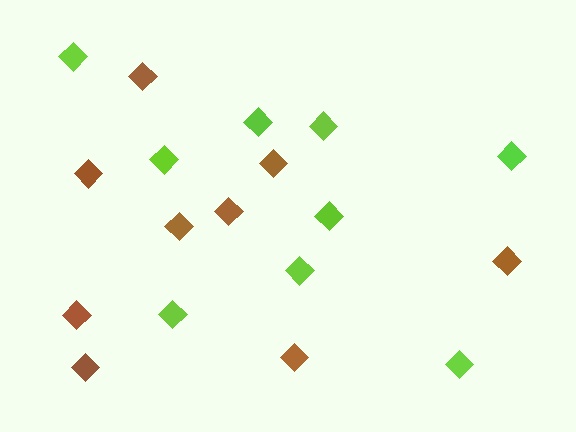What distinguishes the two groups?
There are 2 groups: one group of brown diamonds (9) and one group of lime diamonds (9).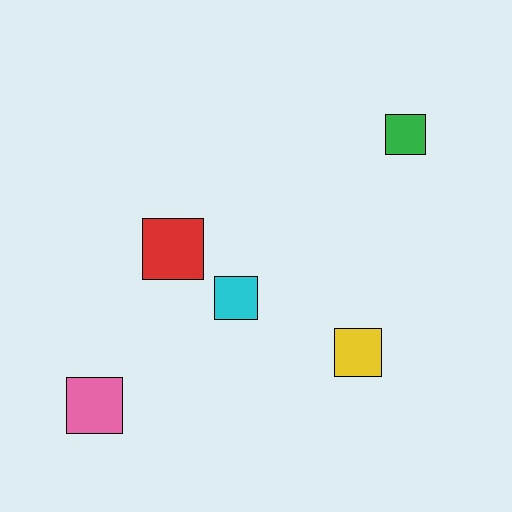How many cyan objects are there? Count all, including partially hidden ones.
There is 1 cyan object.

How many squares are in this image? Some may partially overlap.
There are 5 squares.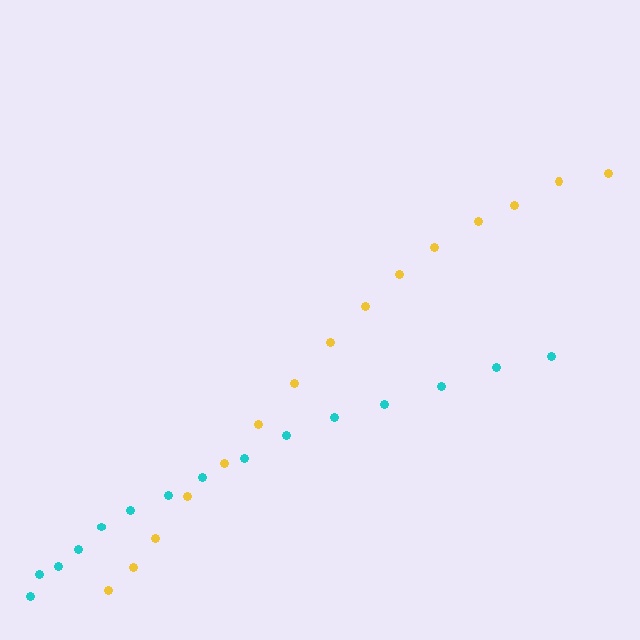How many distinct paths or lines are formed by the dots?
There are 2 distinct paths.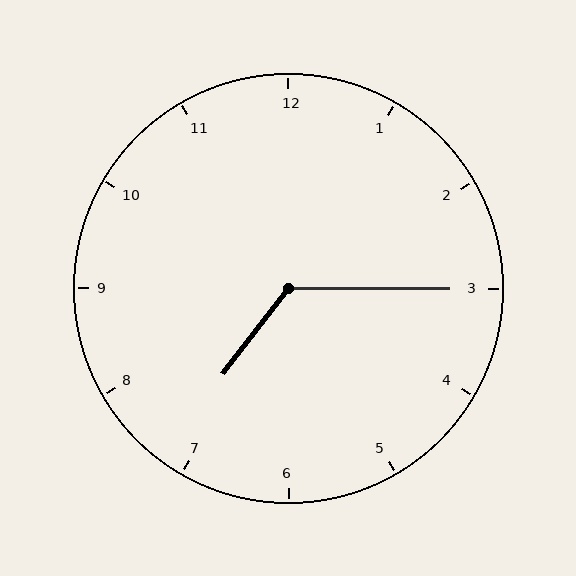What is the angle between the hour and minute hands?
Approximately 128 degrees.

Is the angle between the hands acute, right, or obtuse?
It is obtuse.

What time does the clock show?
7:15.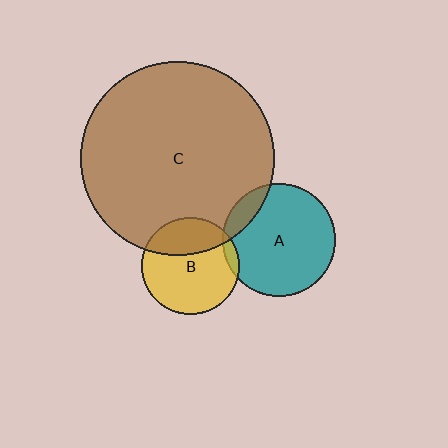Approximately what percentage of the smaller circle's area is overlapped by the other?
Approximately 5%.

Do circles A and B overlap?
Yes.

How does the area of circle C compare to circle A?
Approximately 2.9 times.